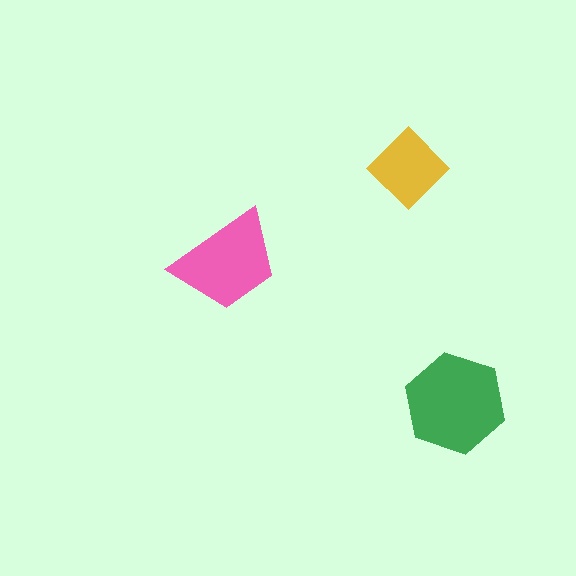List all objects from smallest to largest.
The yellow diamond, the pink trapezoid, the green hexagon.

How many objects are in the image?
There are 3 objects in the image.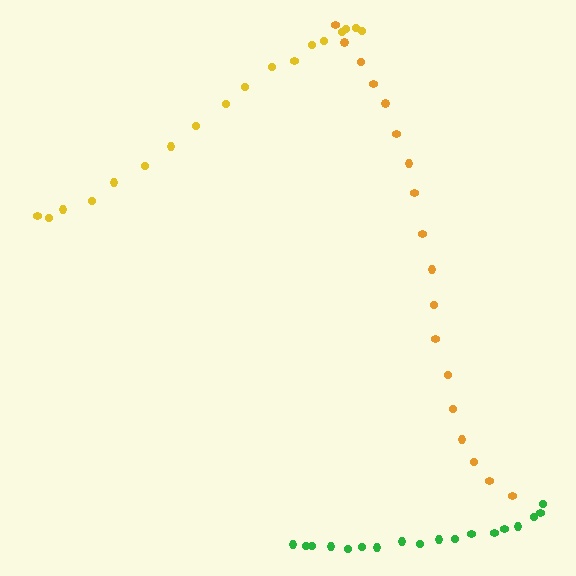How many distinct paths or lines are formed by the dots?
There are 3 distinct paths.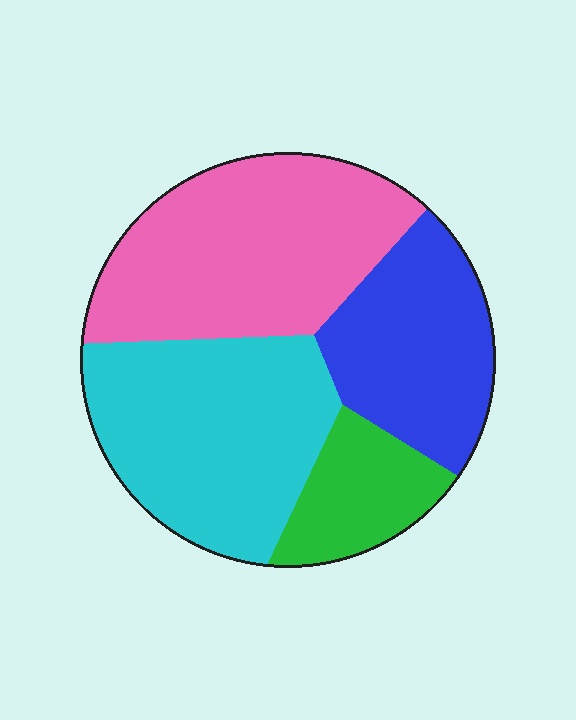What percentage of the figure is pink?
Pink takes up between a third and a half of the figure.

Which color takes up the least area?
Green, at roughly 10%.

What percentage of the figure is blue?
Blue takes up about one fifth (1/5) of the figure.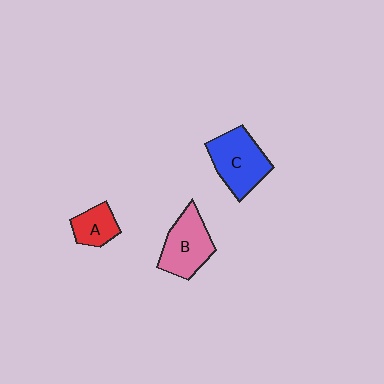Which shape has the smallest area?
Shape A (red).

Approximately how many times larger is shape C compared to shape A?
Approximately 1.9 times.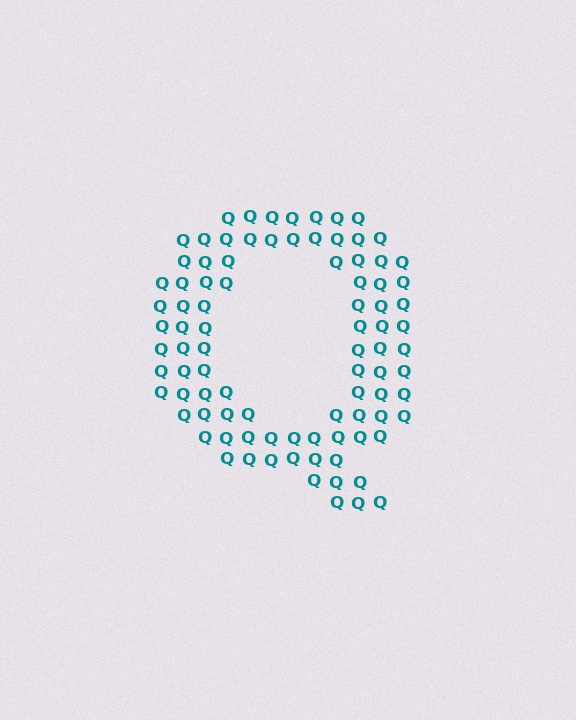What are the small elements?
The small elements are letter Q's.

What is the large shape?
The large shape is the letter Q.